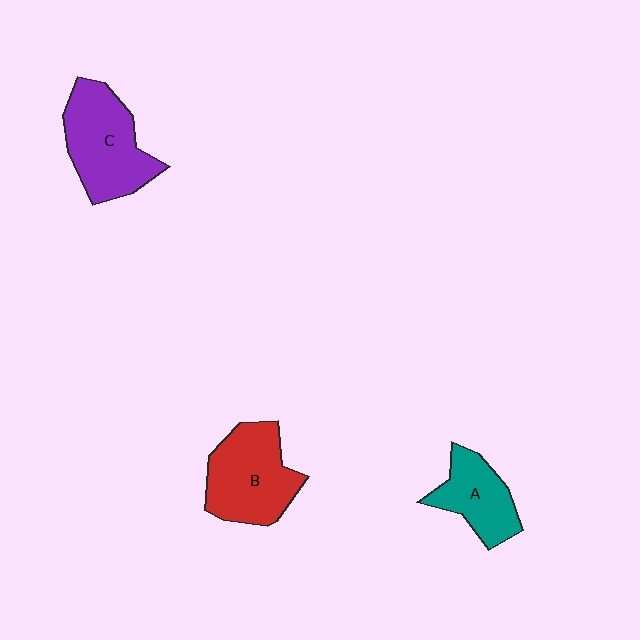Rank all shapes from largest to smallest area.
From largest to smallest: C (purple), B (red), A (teal).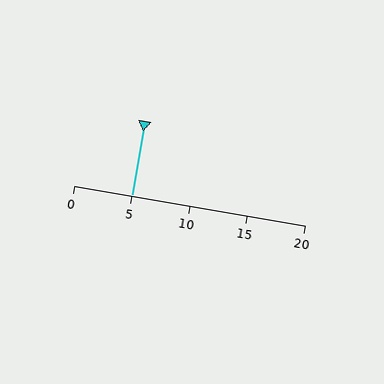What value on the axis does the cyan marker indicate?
The marker indicates approximately 5.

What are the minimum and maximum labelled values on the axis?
The axis runs from 0 to 20.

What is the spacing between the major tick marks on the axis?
The major ticks are spaced 5 apart.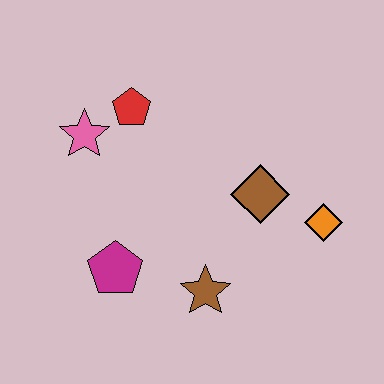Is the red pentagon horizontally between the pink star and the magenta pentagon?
No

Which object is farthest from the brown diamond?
The pink star is farthest from the brown diamond.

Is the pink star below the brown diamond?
No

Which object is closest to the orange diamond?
The brown diamond is closest to the orange diamond.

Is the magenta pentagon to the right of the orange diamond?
No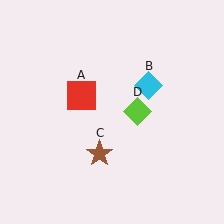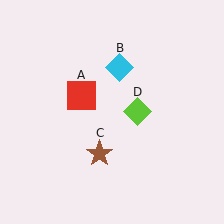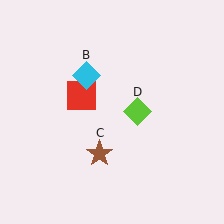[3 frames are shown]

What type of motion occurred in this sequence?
The cyan diamond (object B) rotated counterclockwise around the center of the scene.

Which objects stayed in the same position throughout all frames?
Red square (object A) and brown star (object C) and lime diamond (object D) remained stationary.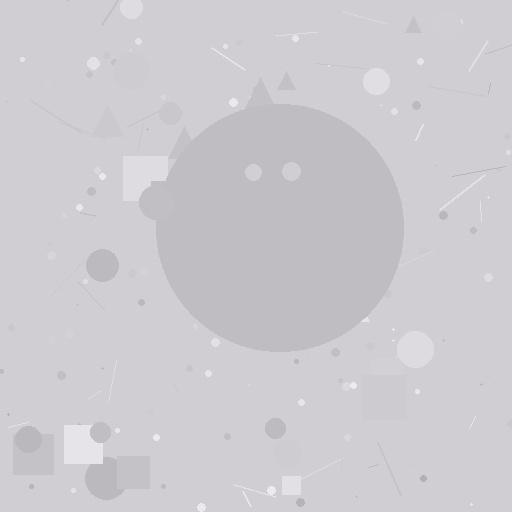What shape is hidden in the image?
A circle is hidden in the image.